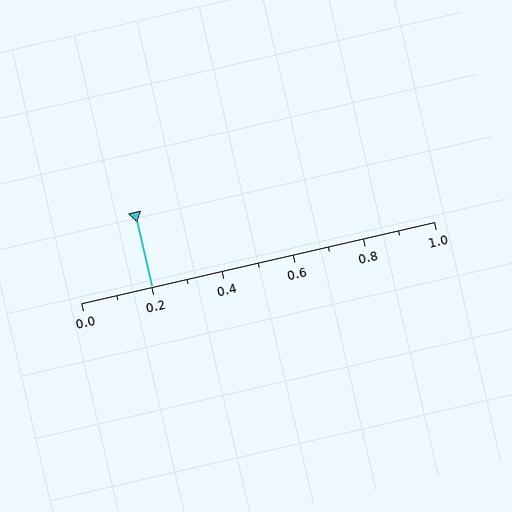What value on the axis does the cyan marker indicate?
The marker indicates approximately 0.2.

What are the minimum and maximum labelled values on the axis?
The axis runs from 0.0 to 1.0.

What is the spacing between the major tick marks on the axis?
The major ticks are spaced 0.2 apart.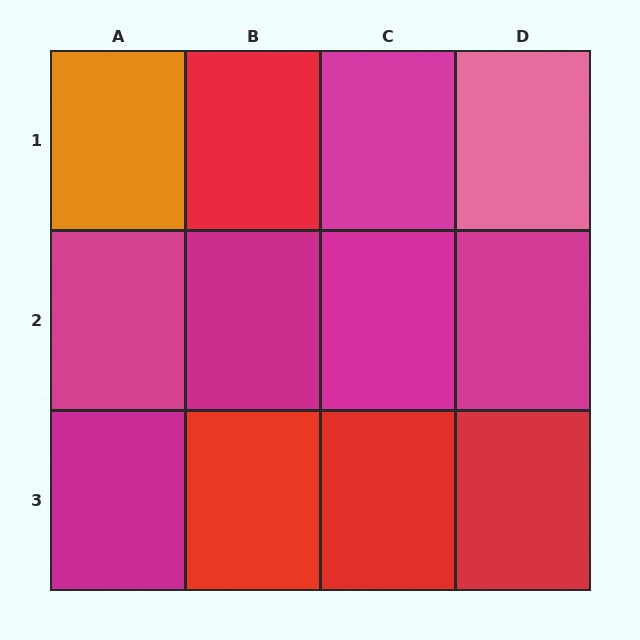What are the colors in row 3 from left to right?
Magenta, red, red, red.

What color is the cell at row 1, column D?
Pink.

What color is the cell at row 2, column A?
Magenta.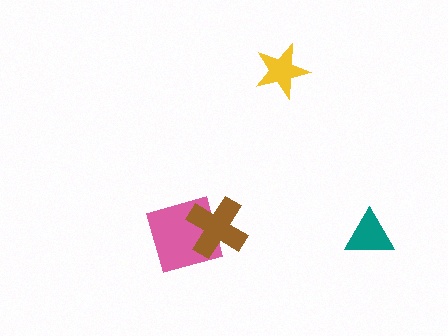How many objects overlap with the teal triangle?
0 objects overlap with the teal triangle.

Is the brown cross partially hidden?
No, no other shape covers it.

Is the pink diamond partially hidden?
Yes, it is partially covered by another shape.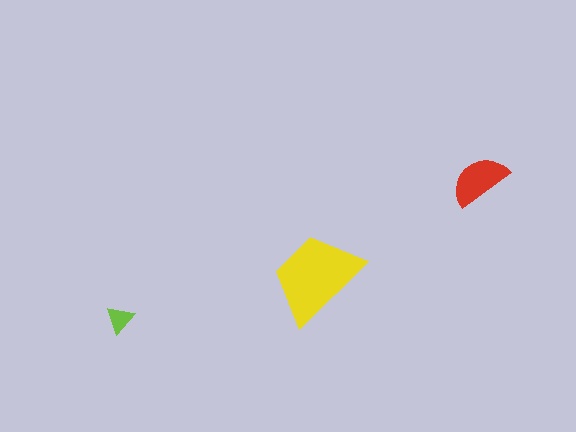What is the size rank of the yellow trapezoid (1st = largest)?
1st.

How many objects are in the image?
There are 3 objects in the image.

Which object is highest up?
The red semicircle is topmost.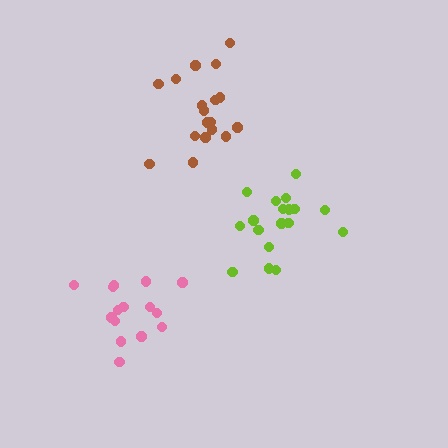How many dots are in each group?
Group 1: 15 dots, Group 2: 18 dots, Group 3: 18 dots (51 total).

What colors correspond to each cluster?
The clusters are colored: pink, brown, lime.